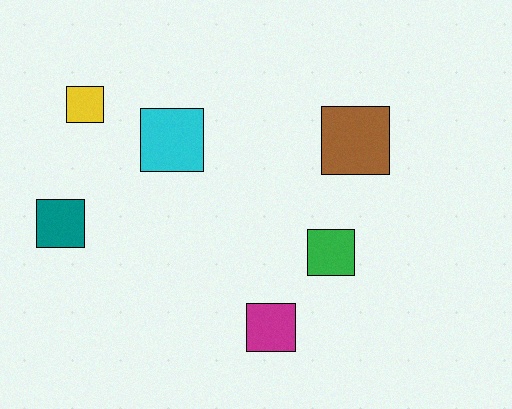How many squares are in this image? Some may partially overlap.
There are 6 squares.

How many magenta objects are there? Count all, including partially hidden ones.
There is 1 magenta object.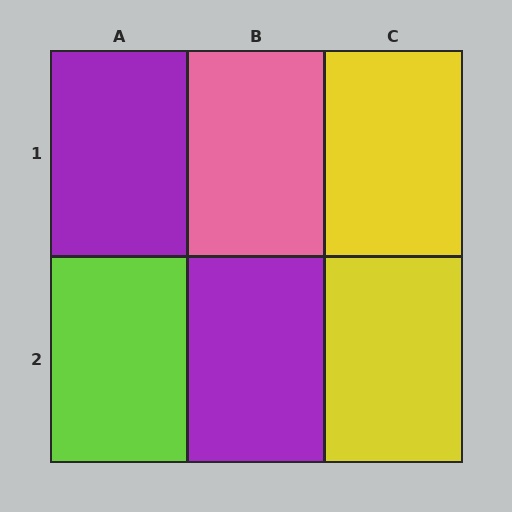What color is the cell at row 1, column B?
Pink.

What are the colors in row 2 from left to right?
Lime, purple, yellow.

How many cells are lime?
1 cell is lime.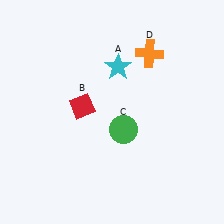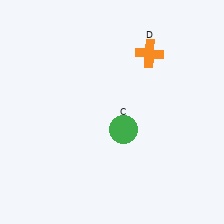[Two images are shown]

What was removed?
The cyan star (A), the red diamond (B) were removed in Image 2.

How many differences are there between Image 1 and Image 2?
There are 2 differences between the two images.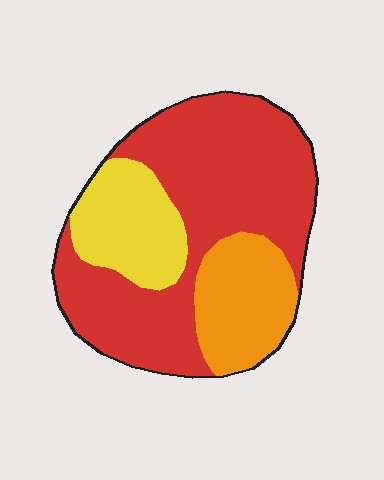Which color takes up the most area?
Red, at roughly 60%.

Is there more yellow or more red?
Red.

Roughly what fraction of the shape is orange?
Orange takes up about one fifth (1/5) of the shape.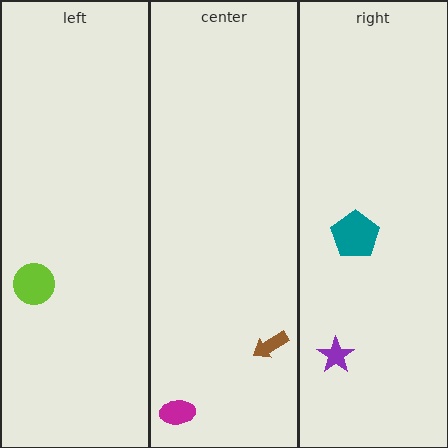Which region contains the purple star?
The right region.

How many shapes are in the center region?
2.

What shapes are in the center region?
The magenta ellipse, the brown arrow.